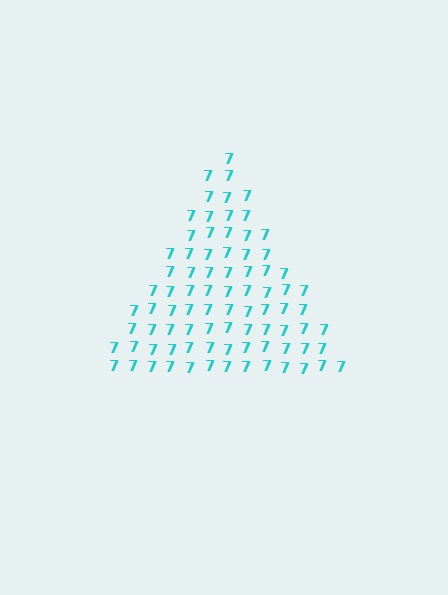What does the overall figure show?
The overall figure shows a triangle.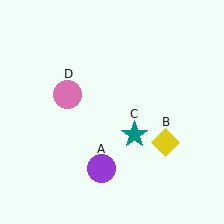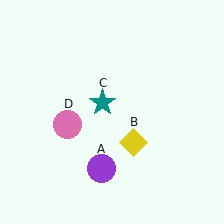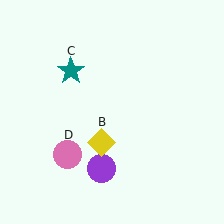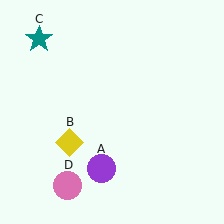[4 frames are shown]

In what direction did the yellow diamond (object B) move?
The yellow diamond (object B) moved left.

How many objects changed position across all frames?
3 objects changed position: yellow diamond (object B), teal star (object C), pink circle (object D).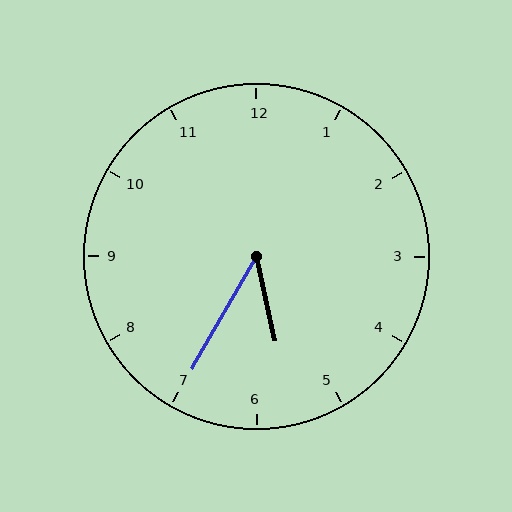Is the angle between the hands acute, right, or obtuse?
It is acute.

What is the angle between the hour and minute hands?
Approximately 42 degrees.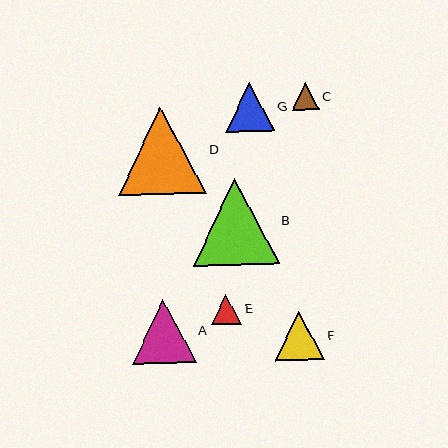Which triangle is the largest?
Triangle D is the largest with a size of approximately 88 pixels.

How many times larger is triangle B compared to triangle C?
Triangle B is approximately 3.2 times the size of triangle C.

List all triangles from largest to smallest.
From largest to smallest: D, B, A, F, G, E, C.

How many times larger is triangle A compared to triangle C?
Triangle A is approximately 2.4 times the size of triangle C.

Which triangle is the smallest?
Triangle C is the smallest with a size of approximately 27 pixels.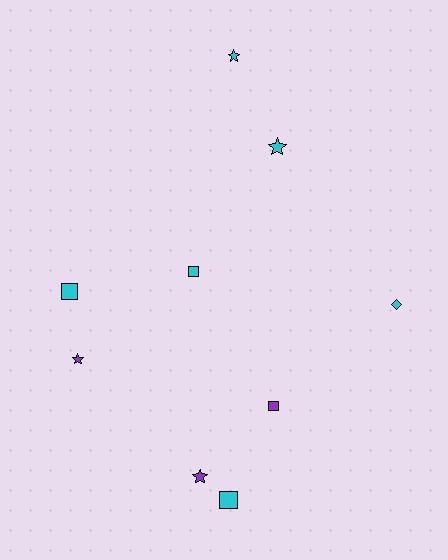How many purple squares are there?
There is 1 purple square.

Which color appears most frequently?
Cyan, with 6 objects.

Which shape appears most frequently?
Star, with 4 objects.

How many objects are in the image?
There are 9 objects.